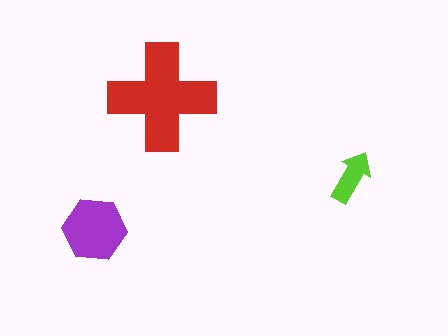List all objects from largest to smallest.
The red cross, the purple hexagon, the lime arrow.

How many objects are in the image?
There are 3 objects in the image.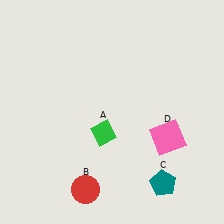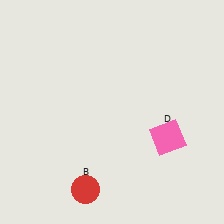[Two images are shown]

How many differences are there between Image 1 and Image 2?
There are 2 differences between the two images.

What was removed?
The teal pentagon (C), the green diamond (A) were removed in Image 2.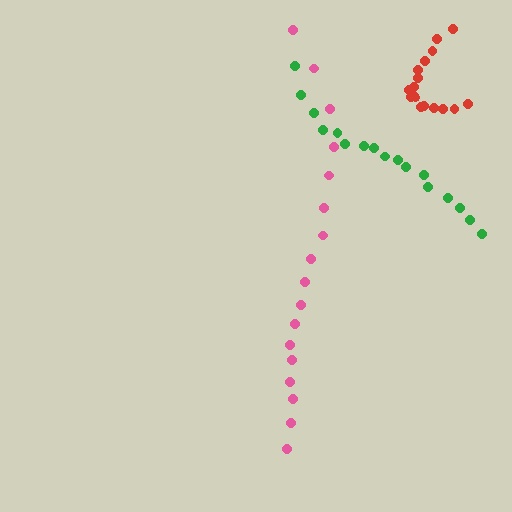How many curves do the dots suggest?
There are 3 distinct paths.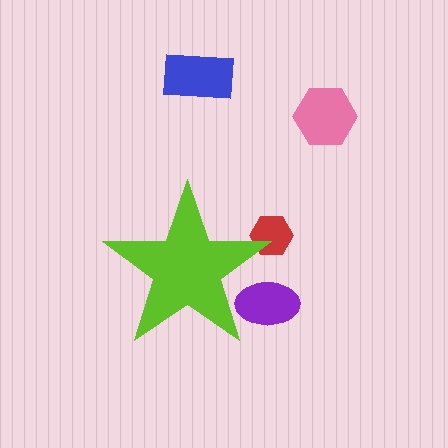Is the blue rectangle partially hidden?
No, the blue rectangle is fully visible.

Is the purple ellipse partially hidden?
Yes, the purple ellipse is partially hidden behind the lime star.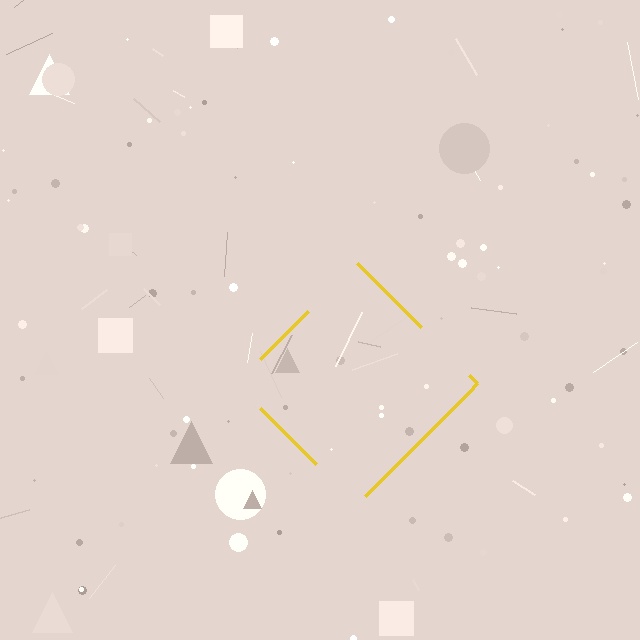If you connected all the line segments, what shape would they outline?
They would outline a diamond.